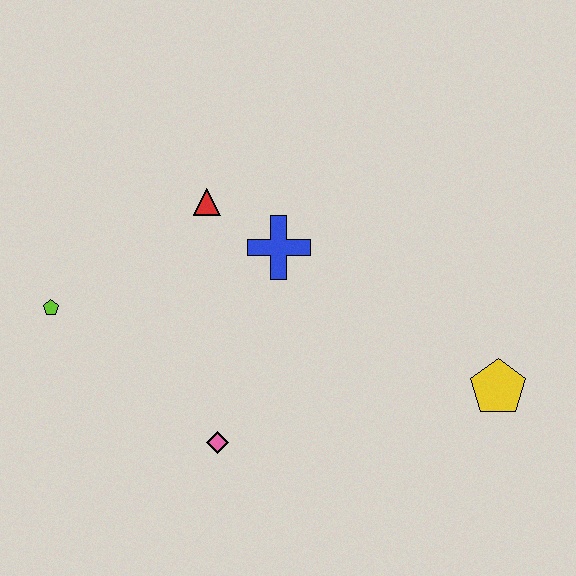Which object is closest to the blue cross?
The red triangle is closest to the blue cross.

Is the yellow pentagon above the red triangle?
No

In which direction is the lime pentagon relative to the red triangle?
The lime pentagon is to the left of the red triangle.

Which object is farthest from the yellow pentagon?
The lime pentagon is farthest from the yellow pentagon.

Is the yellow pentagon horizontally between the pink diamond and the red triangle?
No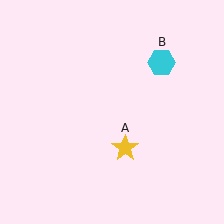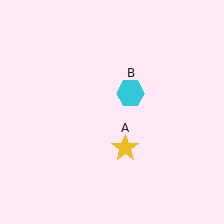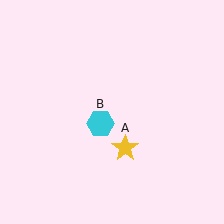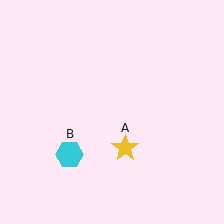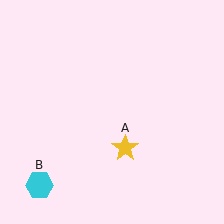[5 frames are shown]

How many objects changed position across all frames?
1 object changed position: cyan hexagon (object B).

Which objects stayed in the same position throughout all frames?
Yellow star (object A) remained stationary.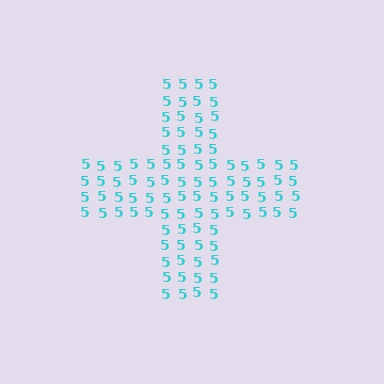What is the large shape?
The large shape is a cross.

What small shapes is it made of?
It is made of small digit 5's.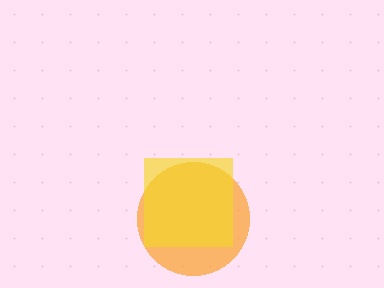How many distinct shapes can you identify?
There are 2 distinct shapes: an orange circle, a yellow square.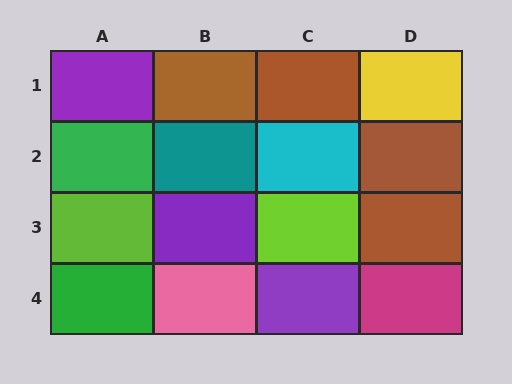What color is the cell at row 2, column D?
Brown.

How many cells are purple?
3 cells are purple.